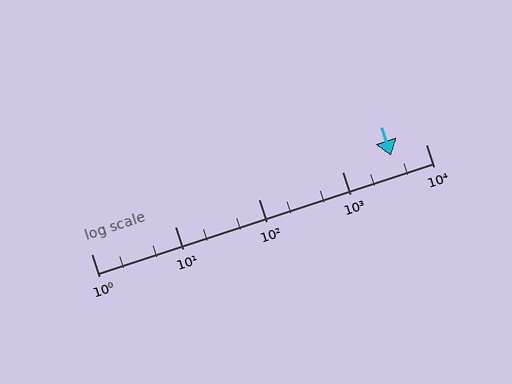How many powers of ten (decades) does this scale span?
The scale spans 4 decades, from 1 to 10000.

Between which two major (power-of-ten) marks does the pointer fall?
The pointer is between 1000 and 10000.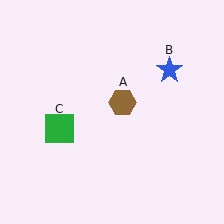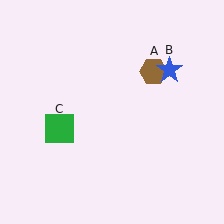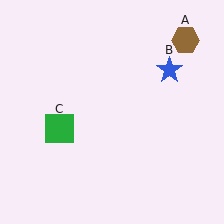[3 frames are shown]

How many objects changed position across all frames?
1 object changed position: brown hexagon (object A).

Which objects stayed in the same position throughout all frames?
Blue star (object B) and green square (object C) remained stationary.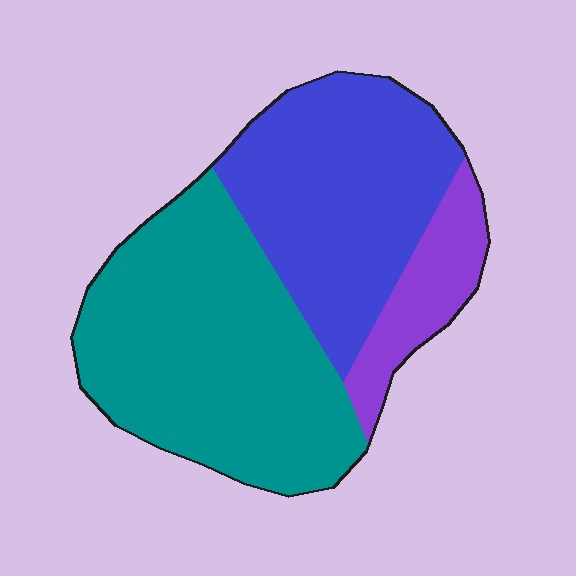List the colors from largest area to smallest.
From largest to smallest: teal, blue, purple.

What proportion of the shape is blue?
Blue takes up about three eighths (3/8) of the shape.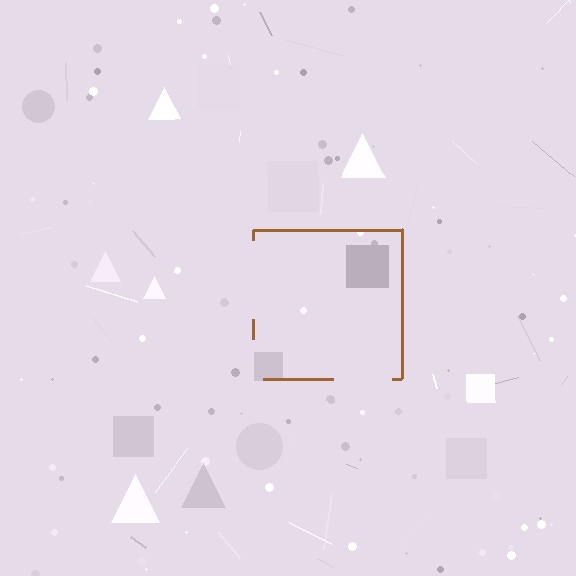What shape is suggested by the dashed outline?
The dashed outline suggests a square.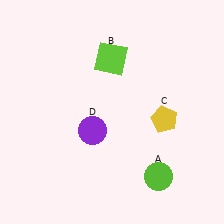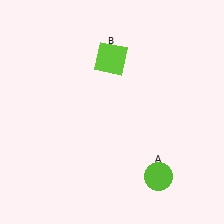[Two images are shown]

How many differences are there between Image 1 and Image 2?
There are 2 differences between the two images.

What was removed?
The yellow pentagon (C), the purple circle (D) were removed in Image 2.